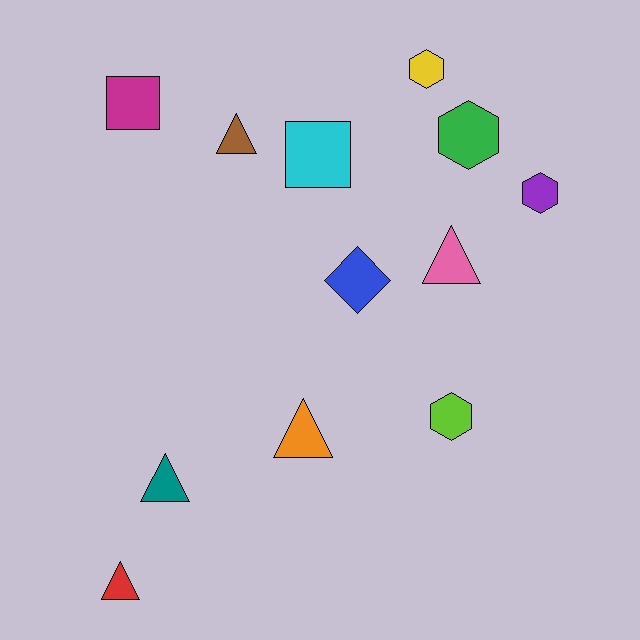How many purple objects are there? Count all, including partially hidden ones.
There is 1 purple object.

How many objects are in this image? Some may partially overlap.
There are 12 objects.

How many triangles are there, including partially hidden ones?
There are 5 triangles.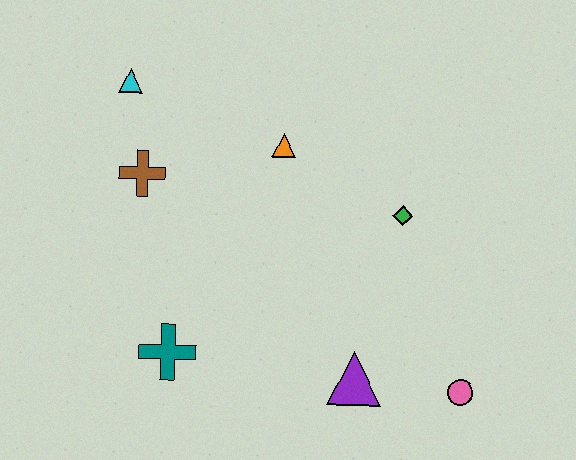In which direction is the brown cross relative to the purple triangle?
The brown cross is to the left of the purple triangle.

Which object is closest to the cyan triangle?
The brown cross is closest to the cyan triangle.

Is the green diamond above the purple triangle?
Yes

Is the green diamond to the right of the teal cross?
Yes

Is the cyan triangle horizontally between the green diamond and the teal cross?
No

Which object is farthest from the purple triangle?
The cyan triangle is farthest from the purple triangle.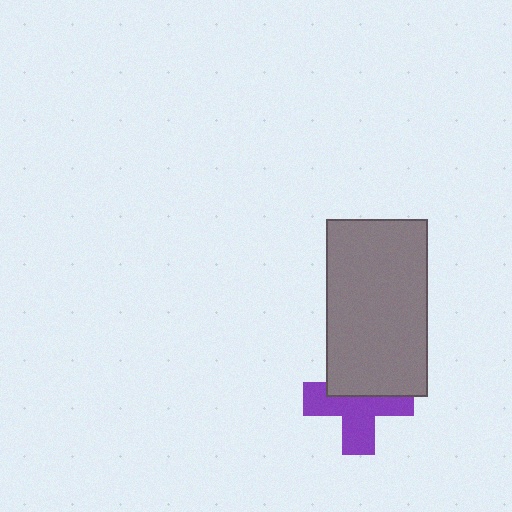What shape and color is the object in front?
The object in front is a gray rectangle.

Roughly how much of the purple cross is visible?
About half of it is visible (roughly 58%).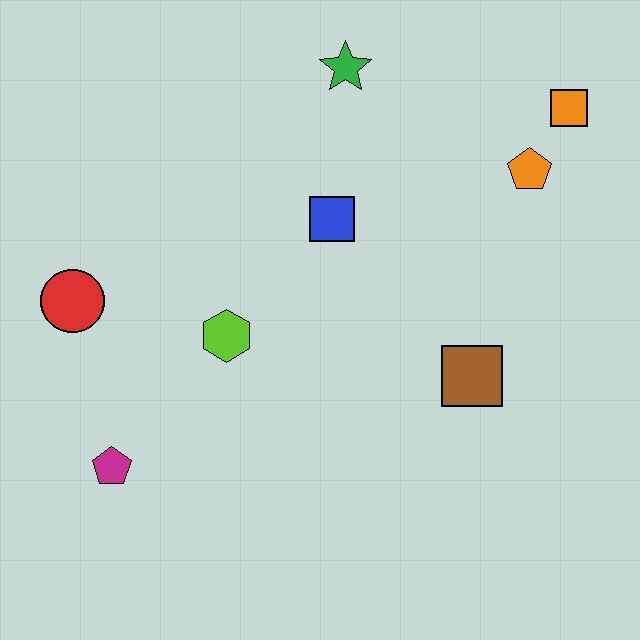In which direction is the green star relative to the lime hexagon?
The green star is above the lime hexagon.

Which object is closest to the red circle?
The lime hexagon is closest to the red circle.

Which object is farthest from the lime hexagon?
The orange square is farthest from the lime hexagon.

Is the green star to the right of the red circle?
Yes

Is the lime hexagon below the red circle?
Yes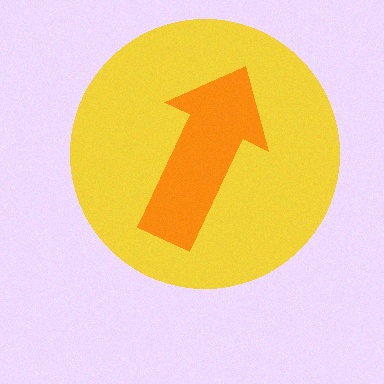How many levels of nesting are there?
2.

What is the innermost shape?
The orange arrow.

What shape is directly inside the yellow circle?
The orange arrow.